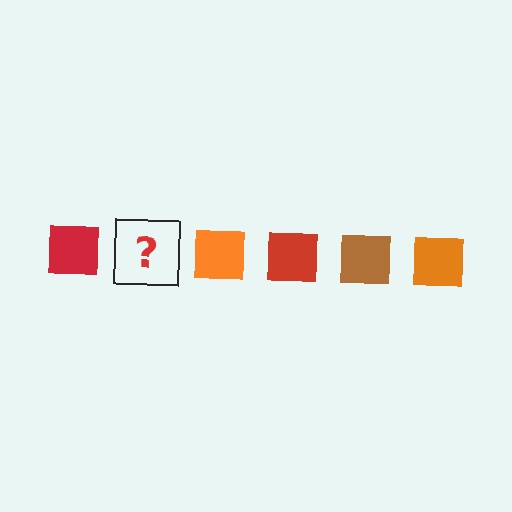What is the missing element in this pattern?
The missing element is a brown square.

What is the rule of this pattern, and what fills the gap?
The rule is that the pattern cycles through red, brown, orange squares. The gap should be filled with a brown square.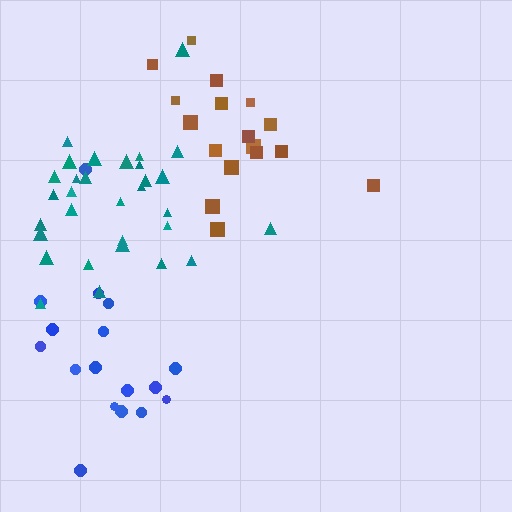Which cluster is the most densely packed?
Teal.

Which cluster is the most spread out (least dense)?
Brown.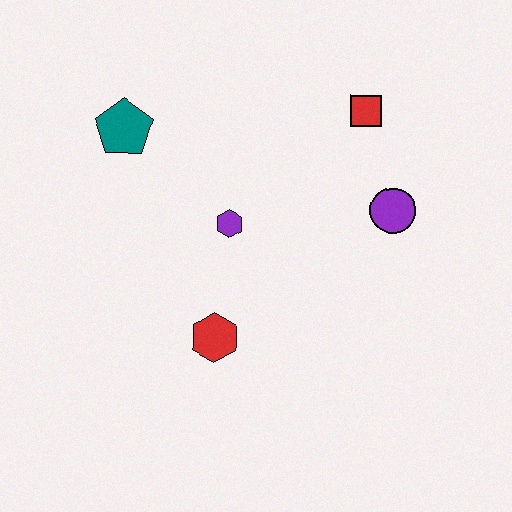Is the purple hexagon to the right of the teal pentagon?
Yes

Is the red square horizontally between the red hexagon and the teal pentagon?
No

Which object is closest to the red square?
The purple circle is closest to the red square.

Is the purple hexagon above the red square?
No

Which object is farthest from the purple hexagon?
The red square is farthest from the purple hexagon.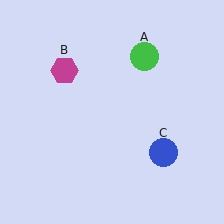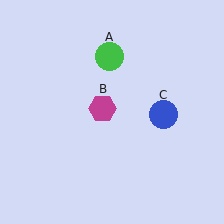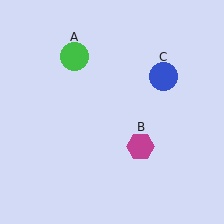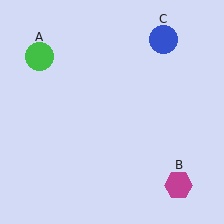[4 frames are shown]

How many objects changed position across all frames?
3 objects changed position: green circle (object A), magenta hexagon (object B), blue circle (object C).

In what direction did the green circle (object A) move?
The green circle (object A) moved left.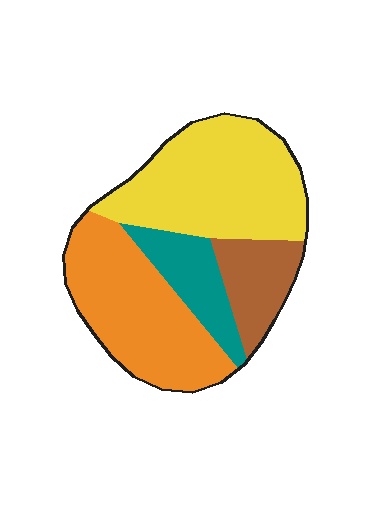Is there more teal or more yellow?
Yellow.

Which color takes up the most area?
Yellow, at roughly 40%.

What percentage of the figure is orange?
Orange takes up between a quarter and a half of the figure.